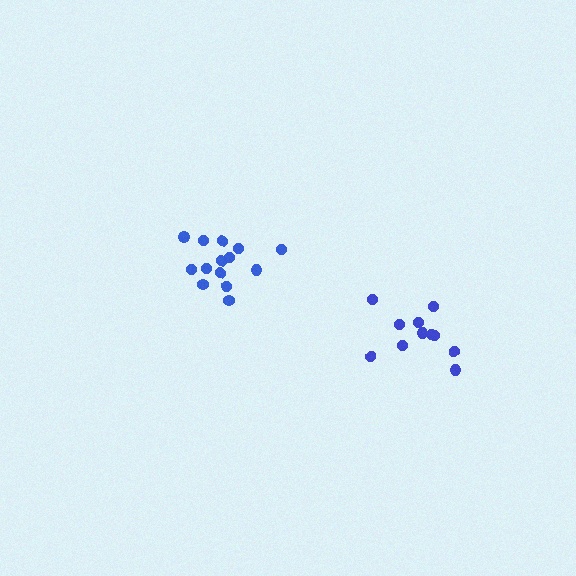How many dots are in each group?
Group 1: 11 dots, Group 2: 14 dots (25 total).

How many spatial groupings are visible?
There are 2 spatial groupings.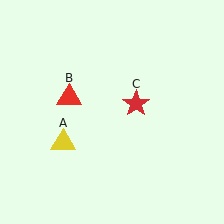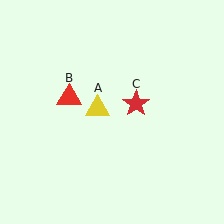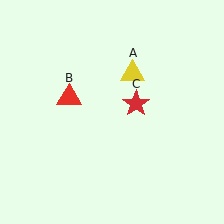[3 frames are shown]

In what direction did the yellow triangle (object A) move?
The yellow triangle (object A) moved up and to the right.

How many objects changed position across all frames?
1 object changed position: yellow triangle (object A).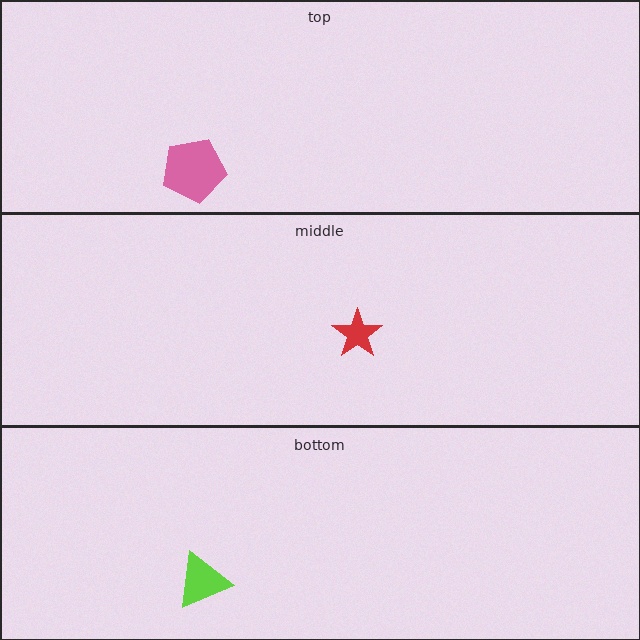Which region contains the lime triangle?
The bottom region.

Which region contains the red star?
The middle region.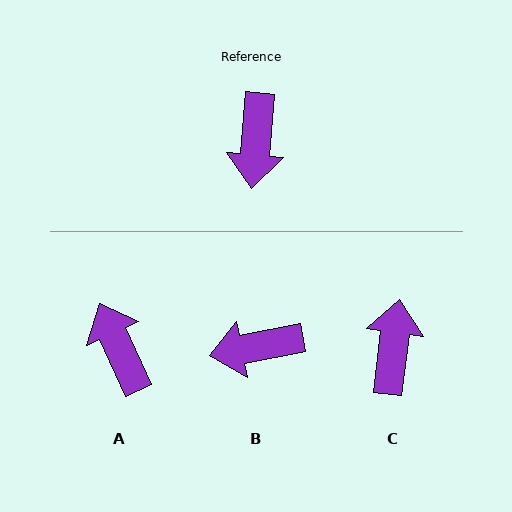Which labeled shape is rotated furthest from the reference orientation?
C, about 178 degrees away.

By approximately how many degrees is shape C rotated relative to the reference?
Approximately 178 degrees counter-clockwise.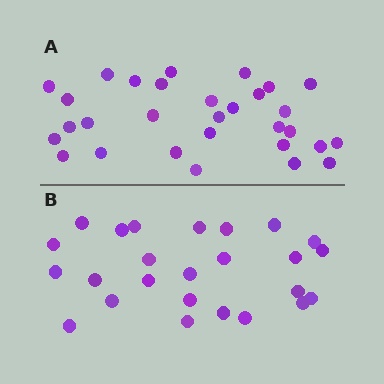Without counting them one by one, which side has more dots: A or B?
Region A (the top region) has more dots.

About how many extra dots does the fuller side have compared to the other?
Region A has about 5 more dots than region B.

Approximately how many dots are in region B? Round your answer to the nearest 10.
About 20 dots. (The exact count is 25, which rounds to 20.)